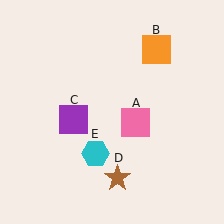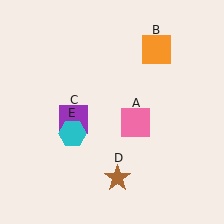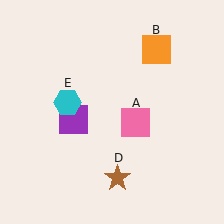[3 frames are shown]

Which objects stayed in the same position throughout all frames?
Pink square (object A) and orange square (object B) and purple square (object C) and brown star (object D) remained stationary.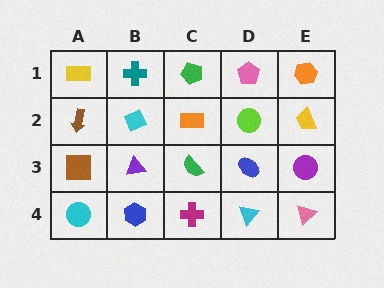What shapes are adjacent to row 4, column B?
A purple triangle (row 3, column B), a cyan circle (row 4, column A), a magenta cross (row 4, column C).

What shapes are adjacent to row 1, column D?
A lime circle (row 2, column D), a green pentagon (row 1, column C), an orange hexagon (row 1, column E).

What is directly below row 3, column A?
A cyan circle.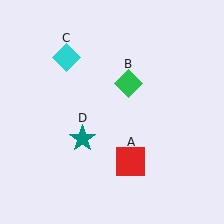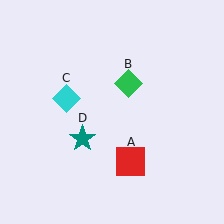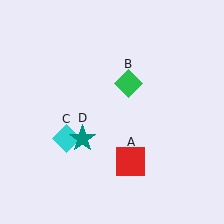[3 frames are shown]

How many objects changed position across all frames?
1 object changed position: cyan diamond (object C).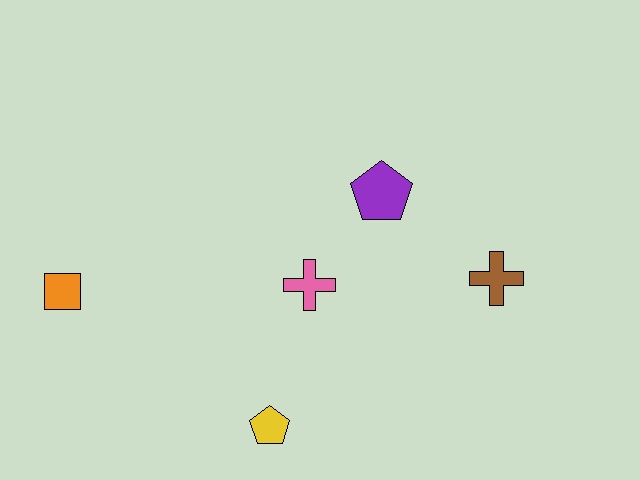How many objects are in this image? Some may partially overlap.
There are 5 objects.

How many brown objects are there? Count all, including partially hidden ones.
There is 1 brown object.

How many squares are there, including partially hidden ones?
There is 1 square.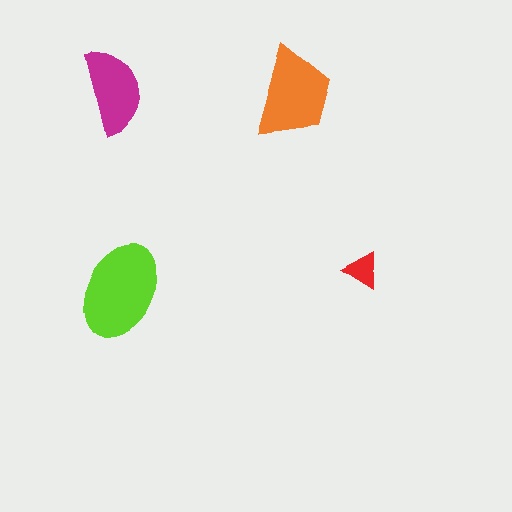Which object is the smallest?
The red triangle.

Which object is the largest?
The lime ellipse.